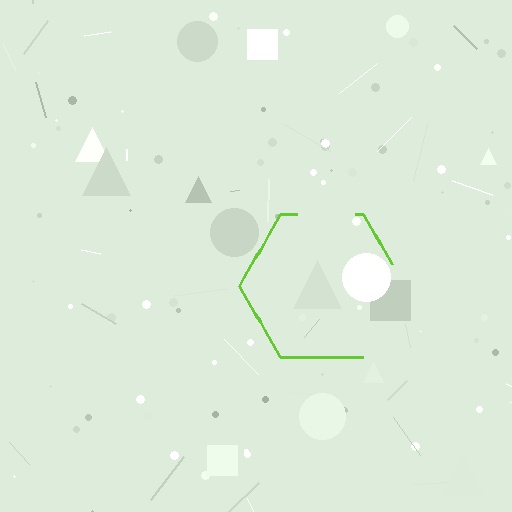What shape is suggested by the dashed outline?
The dashed outline suggests a hexagon.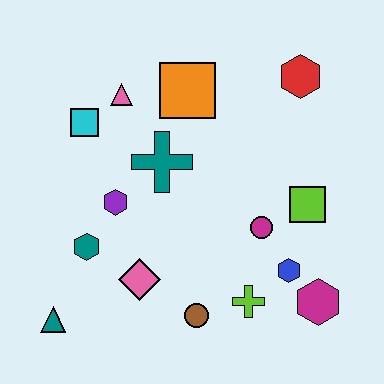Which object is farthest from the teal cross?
The magenta hexagon is farthest from the teal cross.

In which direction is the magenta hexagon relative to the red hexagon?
The magenta hexagon is below the red hexagon.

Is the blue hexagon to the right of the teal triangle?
Yes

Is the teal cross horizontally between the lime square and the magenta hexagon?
No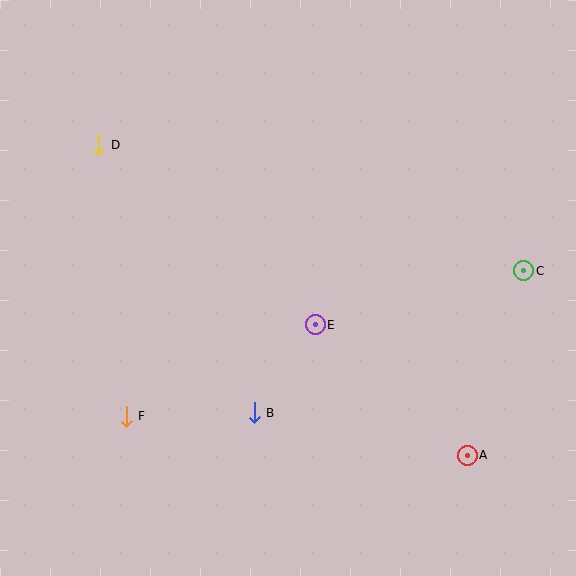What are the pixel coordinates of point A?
Point A is at (467, 455).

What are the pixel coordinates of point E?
Point E is at (315, 325).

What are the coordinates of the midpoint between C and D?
The midpoint between C and D is at (311, 208).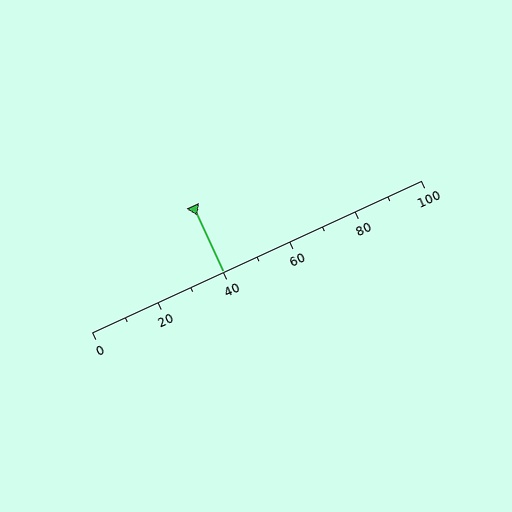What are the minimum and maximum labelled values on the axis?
The axis runs from 0 to 100.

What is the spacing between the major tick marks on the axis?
The major ticks are spaced 20 apart.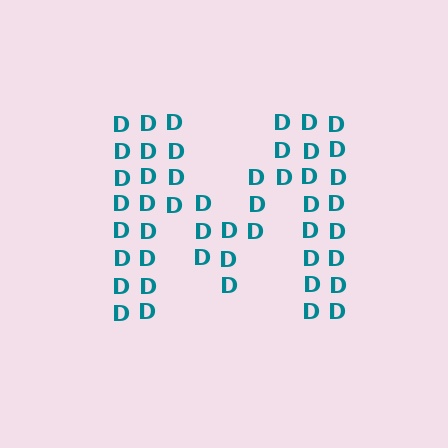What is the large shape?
The large shape is the letter M.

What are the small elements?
The small elements are letter D's.